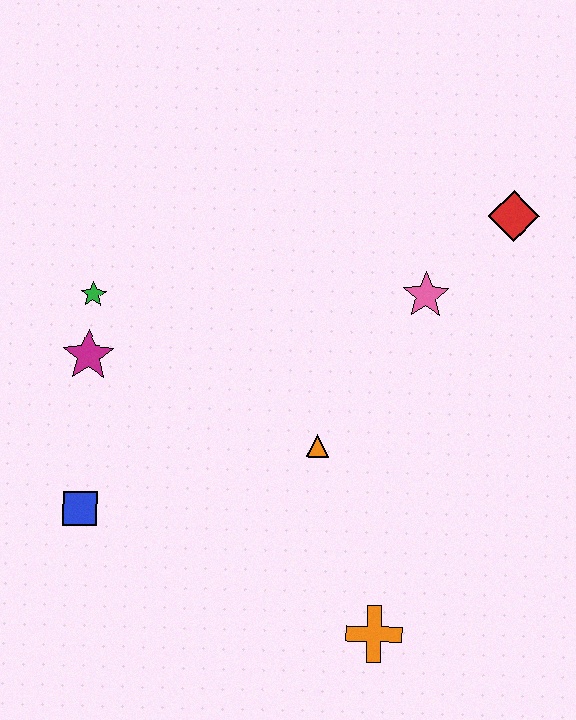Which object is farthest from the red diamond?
The blue square is farthest from the red diamond.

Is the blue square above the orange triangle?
No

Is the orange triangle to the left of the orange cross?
Yes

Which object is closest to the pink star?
The red diamond is closest to the pink star.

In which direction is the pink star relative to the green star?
The pink star is to the right of the green star.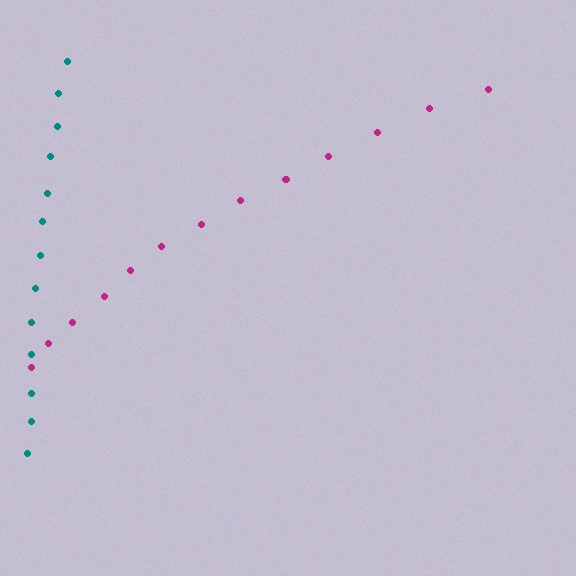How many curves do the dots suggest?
There are 2 distinct paths.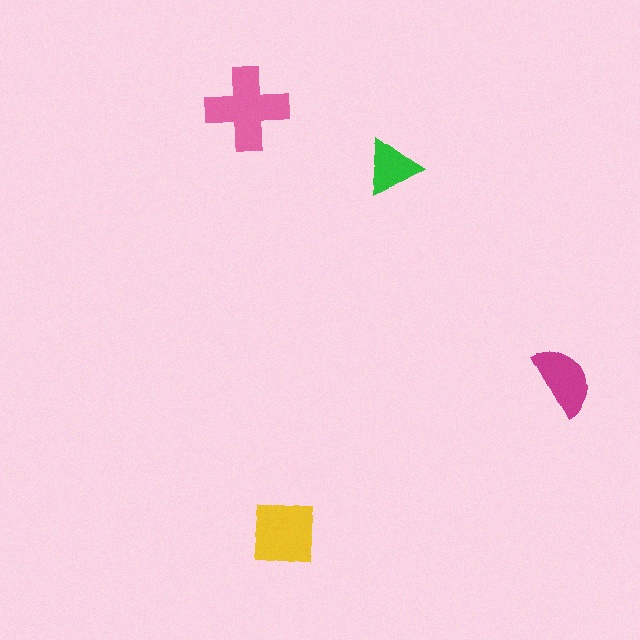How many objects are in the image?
There are 4 objects in the image.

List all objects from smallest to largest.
The green triangle, the magenta semicircle, the yellow square, the pink cross.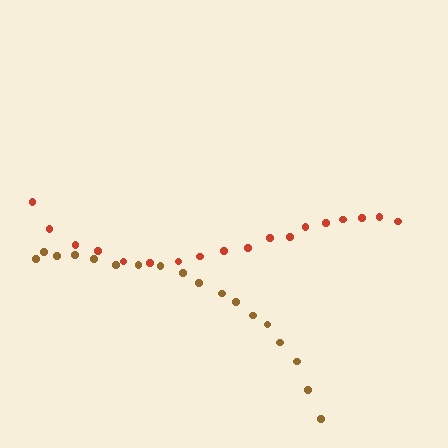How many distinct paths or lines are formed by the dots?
There are 2 distinct paths.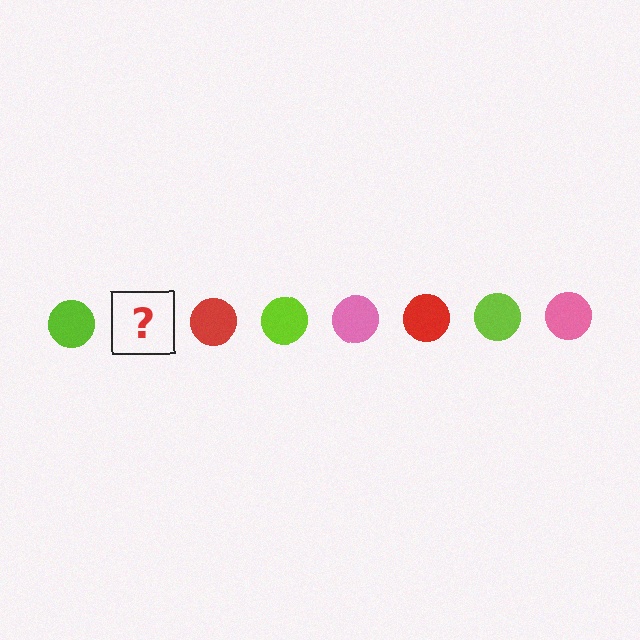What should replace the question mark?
The question mark should be replaced with a pink circle.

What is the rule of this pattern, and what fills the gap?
The rule is that the pattern cycles through lime, pink, red circles. The gap should be filled with a pink circle.